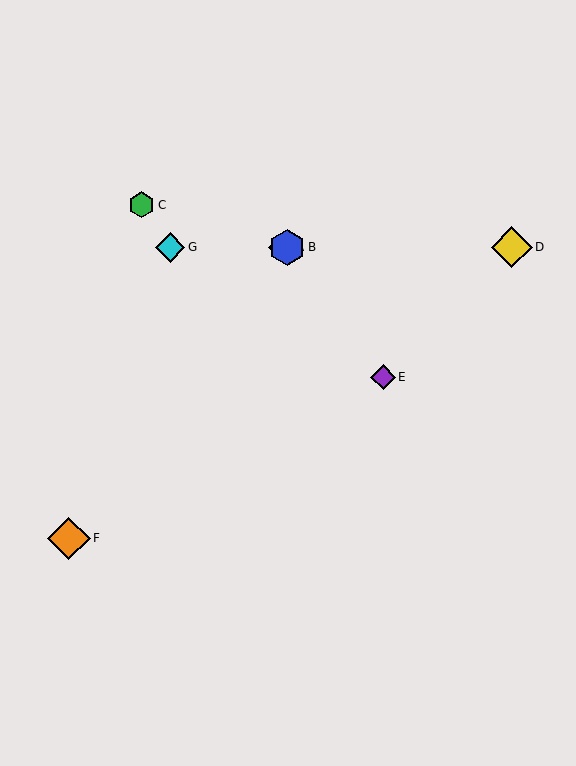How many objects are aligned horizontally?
4 objects (A, B, D, G) are aligned horizontally.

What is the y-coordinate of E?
Object E is at y≈377.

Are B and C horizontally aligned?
No, B is at y≈247 and C is at y≈205.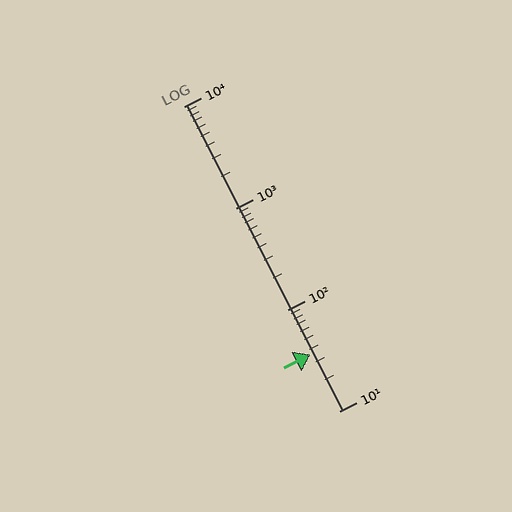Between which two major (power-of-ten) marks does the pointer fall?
The pointer is between 10 and 100.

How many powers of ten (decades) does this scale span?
The scale spans 3 decades, from 10 to 10000.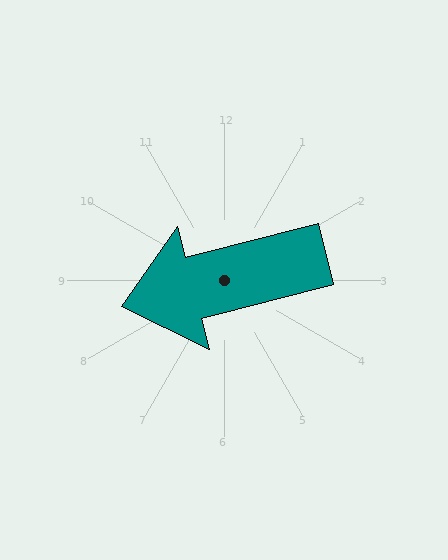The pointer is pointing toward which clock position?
Roughly 9 o'clock.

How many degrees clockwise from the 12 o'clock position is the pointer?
Approximately 256 degrees.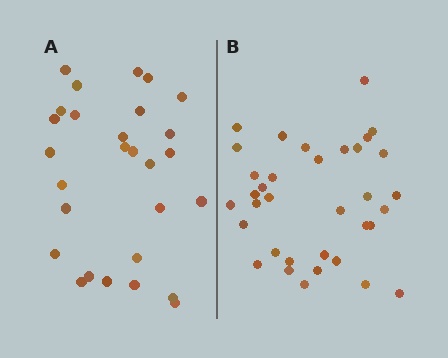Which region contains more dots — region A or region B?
Region B (the right region) has more dots.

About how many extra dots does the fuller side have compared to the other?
Region B has roughly 8 or so more dots than region A.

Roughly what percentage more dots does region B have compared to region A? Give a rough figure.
About 25% more.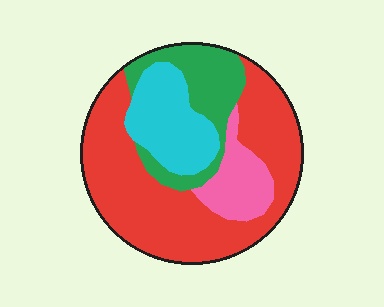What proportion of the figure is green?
Green takes up about one sixth (1/6) of the figure.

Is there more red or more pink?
Red.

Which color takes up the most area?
Red, at roughly 55%.